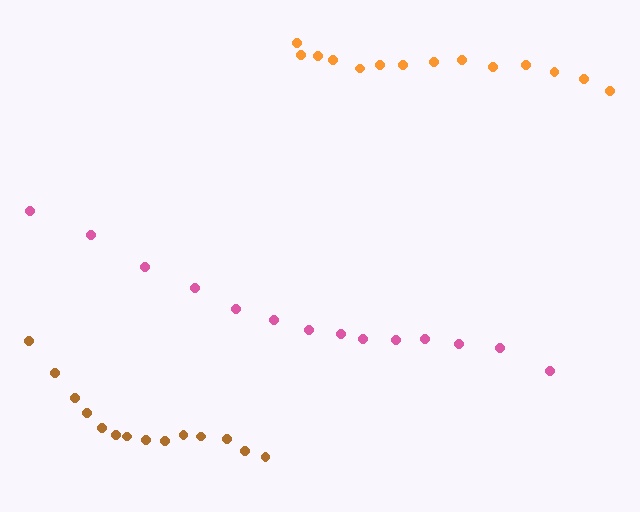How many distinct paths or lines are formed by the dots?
There are 3 distinct paths.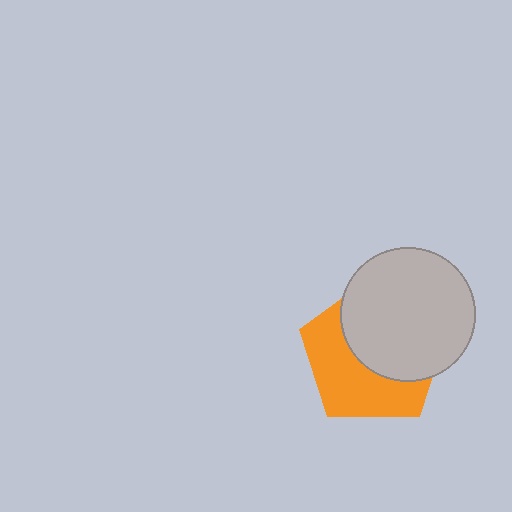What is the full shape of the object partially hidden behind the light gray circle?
The partially hidden object is an orange pentagon.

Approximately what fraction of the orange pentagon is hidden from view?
Roughly 52% of the orange pentagon is hidden behind the light gray circle.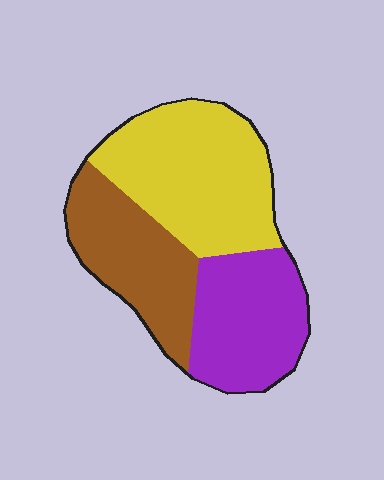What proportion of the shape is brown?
Brown covers about 30% of the shape.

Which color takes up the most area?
Yellow, at roughly 40%.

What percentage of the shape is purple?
Purple covers about 30% of the shape.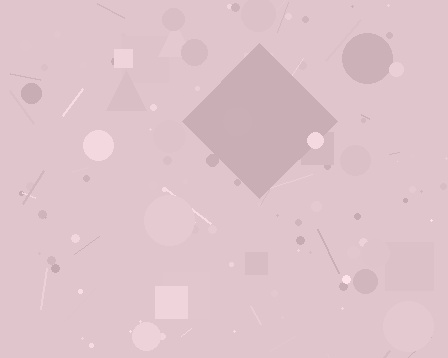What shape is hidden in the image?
A diamond is hidden in the image.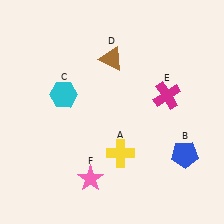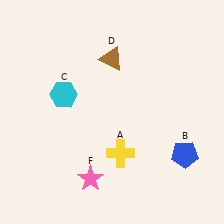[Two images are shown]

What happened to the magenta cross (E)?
The magenta cross (E) was removed in Image 2. It was in the top-right area of Image 1.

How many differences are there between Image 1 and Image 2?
There is 1 difference between the two images.